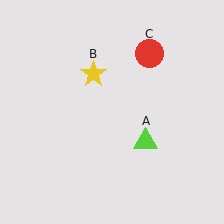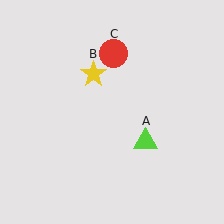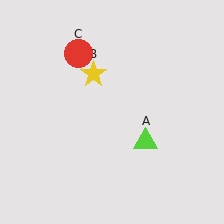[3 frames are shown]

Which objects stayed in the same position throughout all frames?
Lime triangle (object A) and yellow star (object B) remained stationary.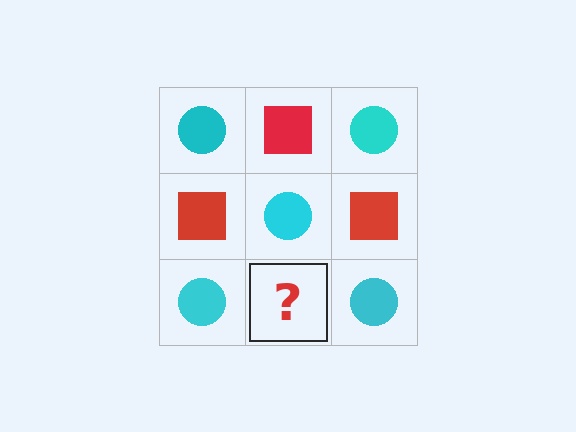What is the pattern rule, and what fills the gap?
The rule is that it alternates cyan circle and red square in a checkerboard pattern. The gap should be filled with a red square.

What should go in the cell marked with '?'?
The missing cell should contain a red square.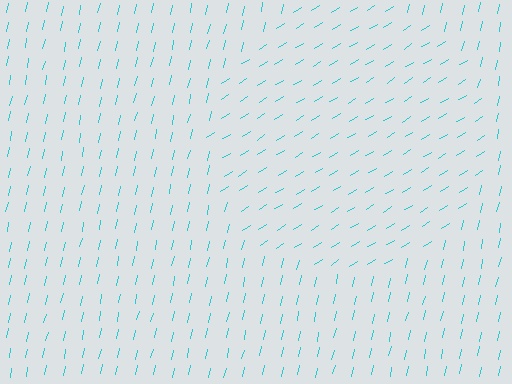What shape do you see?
I see a circle.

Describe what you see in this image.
The image is filled with small cyan line segments. A circle region in the image has lines oriented differently from the surrounding lines, creating a visible texture boundary.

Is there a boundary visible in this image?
Yes, there is a texture boundary formed by a change in line orientation.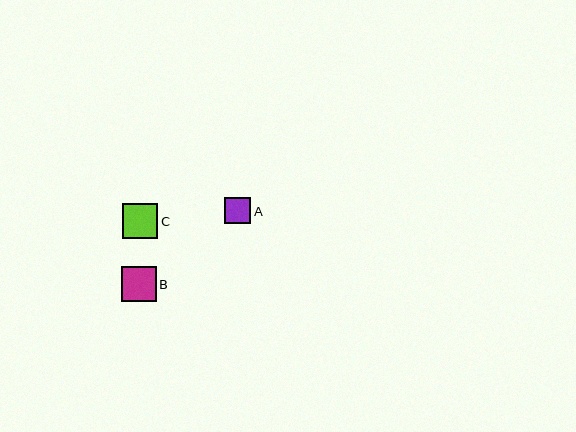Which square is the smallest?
Square A is the smallest with a size of approximately 26 pixels.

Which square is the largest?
Square C is the largest with a size of approximately 35 pixels.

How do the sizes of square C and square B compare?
Square C and square B are approximately the same size.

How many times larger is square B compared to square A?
Square B is approximately 1.3 times the size of square A.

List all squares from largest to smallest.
From largest to smallest: C, B, A.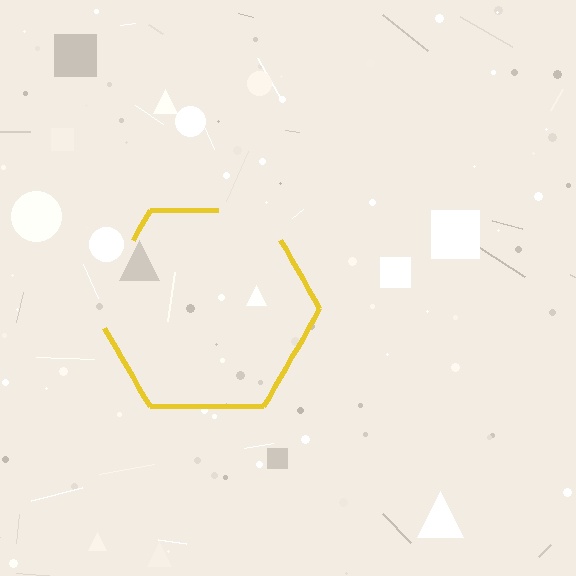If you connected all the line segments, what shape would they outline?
They would outline a hexagon.